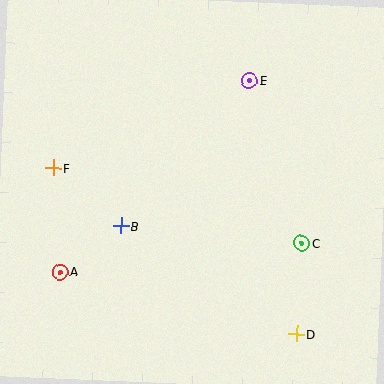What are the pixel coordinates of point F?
Point F is at (53, 168).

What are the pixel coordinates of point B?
Point B is at (121, 226).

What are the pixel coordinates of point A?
Point A is at (60, 272).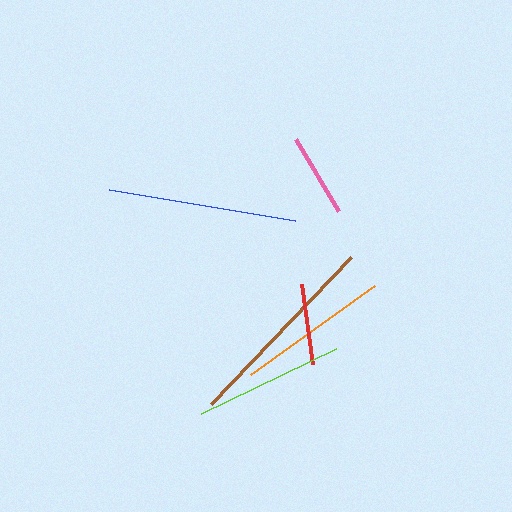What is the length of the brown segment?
The brown segment is approximately 203 pixels long.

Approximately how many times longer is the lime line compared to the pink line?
The lime line is approximately 1.8 times the length of the pink line.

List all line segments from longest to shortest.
From longest to shortest: brown, blue, orange, lime, pink, red.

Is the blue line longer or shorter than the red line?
The blue line is longer than the red line.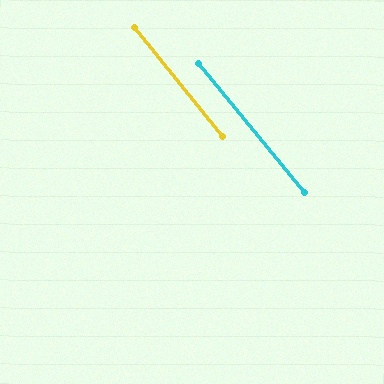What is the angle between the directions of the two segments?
Approximately 1 degree.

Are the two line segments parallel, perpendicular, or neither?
Parallel — their directions differ by only 0.6°.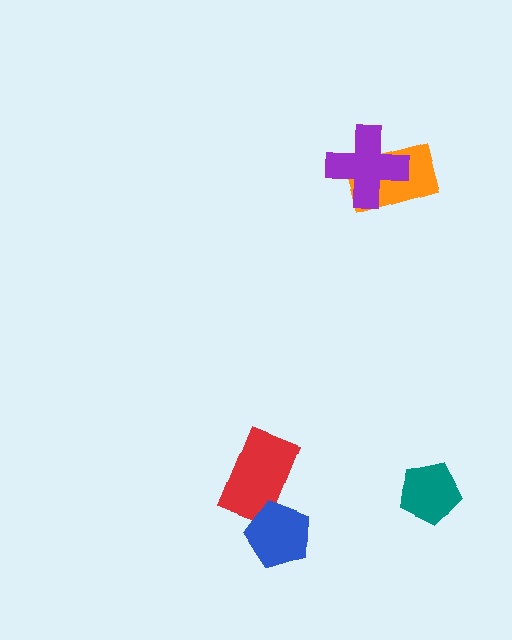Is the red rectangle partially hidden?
Yes, it is partially covered by another shape.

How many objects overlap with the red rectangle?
1 object overlaps with the red rectangle.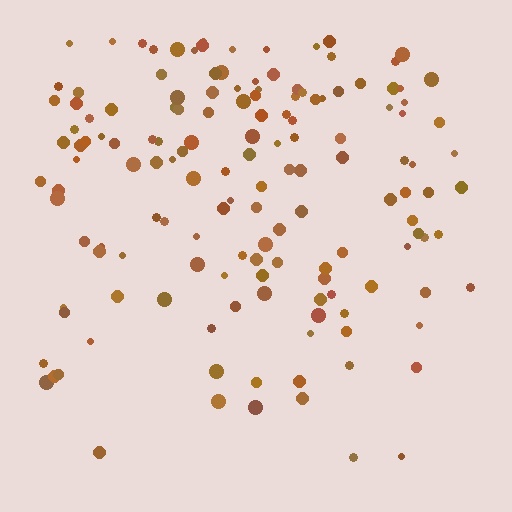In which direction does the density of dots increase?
From bottom to top, with the top side densest.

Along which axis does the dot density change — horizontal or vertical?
Vertical.